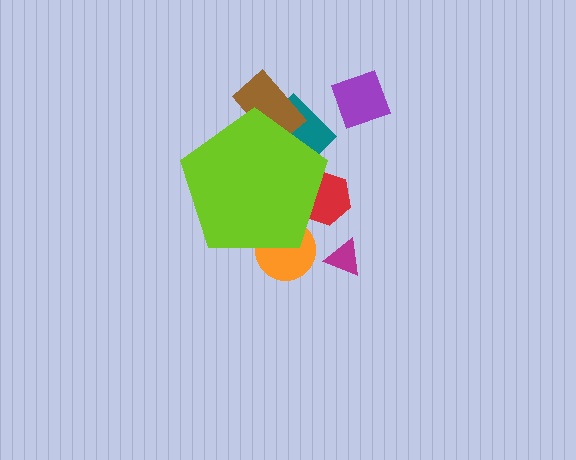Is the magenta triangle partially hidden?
No, the magenta triangle is fully visible.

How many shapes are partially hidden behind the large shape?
4 shapes are partially hidden.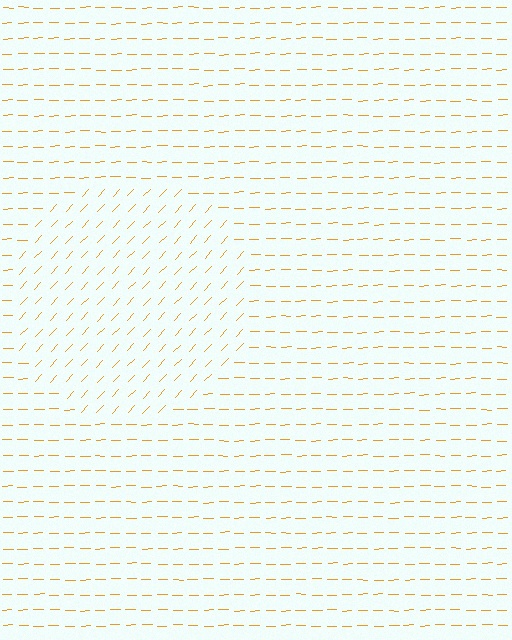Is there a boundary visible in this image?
Yes, there is a texture boundary formed by a change in line orientation.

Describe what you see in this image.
The image is filled with small orange line segments. A circle region in the image has lines oriented differently from the surrounding lines, creating a visible texture boundary.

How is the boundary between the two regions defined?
The boundary is defined purely by a change in line orientation (approximately 45 degrees difference). All lines are the same color and thickness.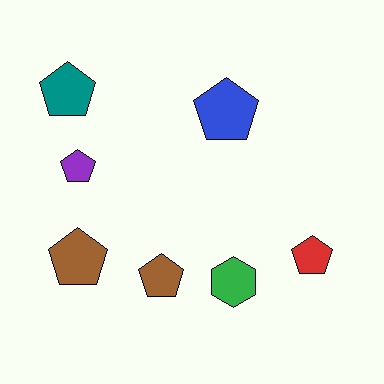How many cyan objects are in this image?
There are no cyan objects.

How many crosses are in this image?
There are no crosses.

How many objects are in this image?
There are 7 objects.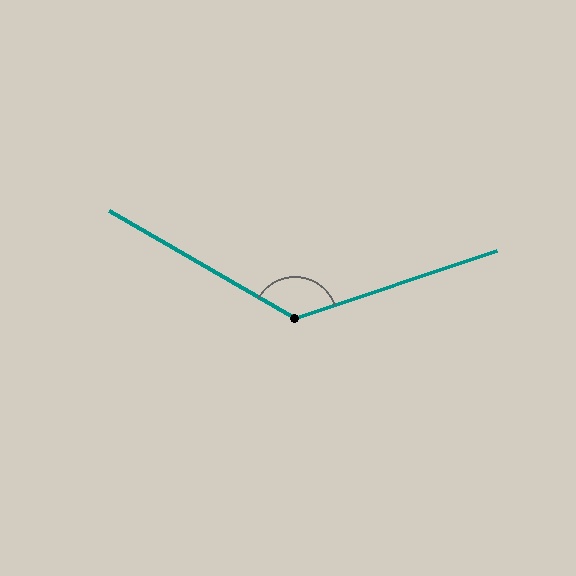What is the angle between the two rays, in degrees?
Approximately 131 degrees.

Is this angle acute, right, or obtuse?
It is obtuse.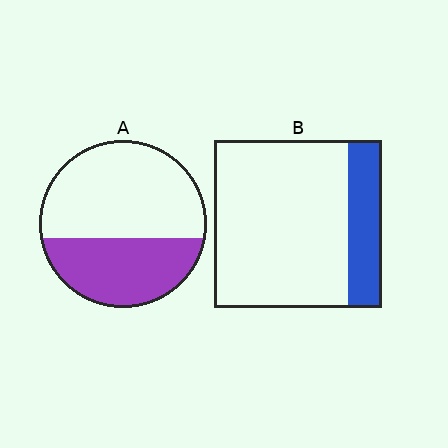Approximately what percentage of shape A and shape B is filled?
A is approximately 40% and B is approximately 20%.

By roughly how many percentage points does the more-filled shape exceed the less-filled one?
By roughly 20 percentage points (A over B).